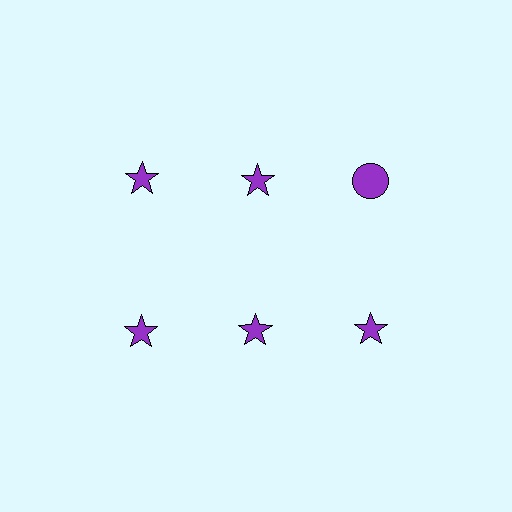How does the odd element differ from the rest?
It has a different shape: circle instead of star.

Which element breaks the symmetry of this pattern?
The purple circle in the top row, center column breaks the symmetry. All other shapes are purple stars.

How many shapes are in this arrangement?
There are 6 shapes arranged in a grid pattern.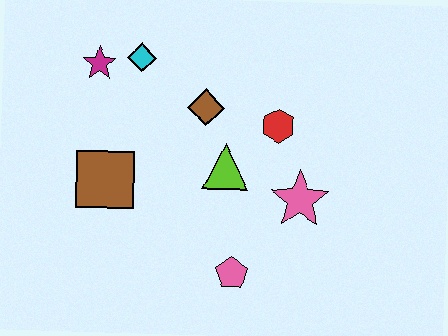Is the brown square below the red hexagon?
Yes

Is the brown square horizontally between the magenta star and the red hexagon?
Yes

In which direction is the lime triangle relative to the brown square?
The lime triangle is to the right of the brown square.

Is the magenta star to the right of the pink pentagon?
No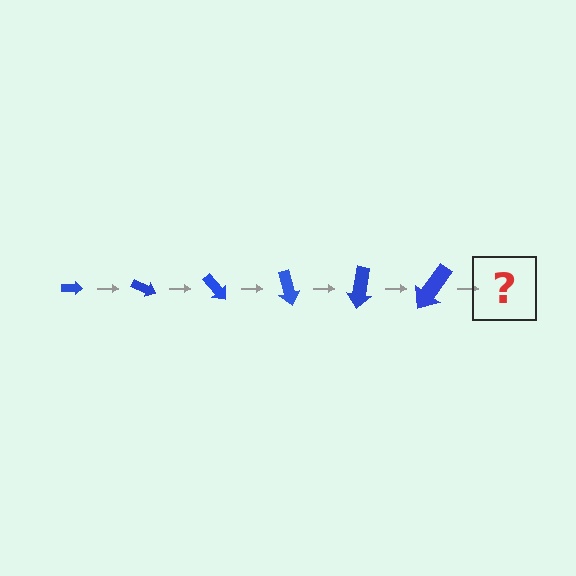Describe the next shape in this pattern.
It should be an arrow, larger than the previous one and rotated 150 degrees from the start.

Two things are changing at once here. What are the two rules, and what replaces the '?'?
The two rules are that the arrow grows larger each step and it rotates 25 degrees each step. The '?' should be an arrow, larger than the previous one and rotated 150 degrees from the start.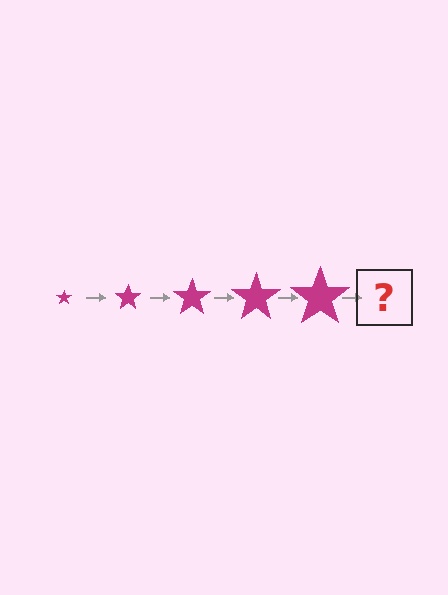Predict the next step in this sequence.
The next step is a magenta star, larger than the previous one.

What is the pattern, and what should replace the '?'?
The pattern is that the star gets progressively larger each step. The '?' should be a magenta star, larger than the previous one.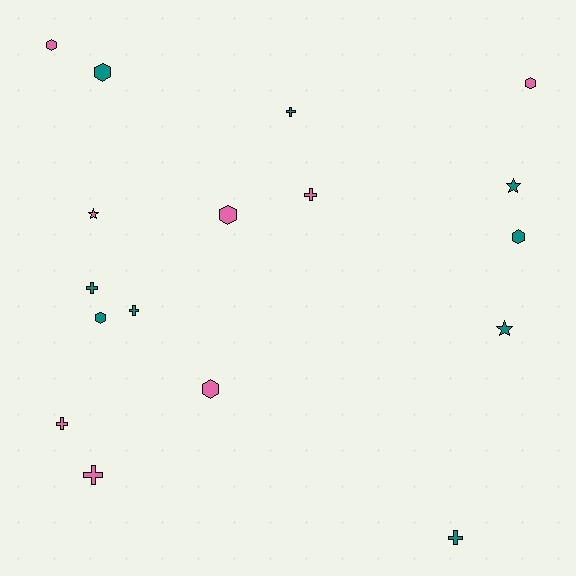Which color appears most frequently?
Teal, with 9 objects.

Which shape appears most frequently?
Cross, with 7 objects.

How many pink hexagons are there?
There are 4 pink hexagons.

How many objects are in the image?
There are 17 objects.